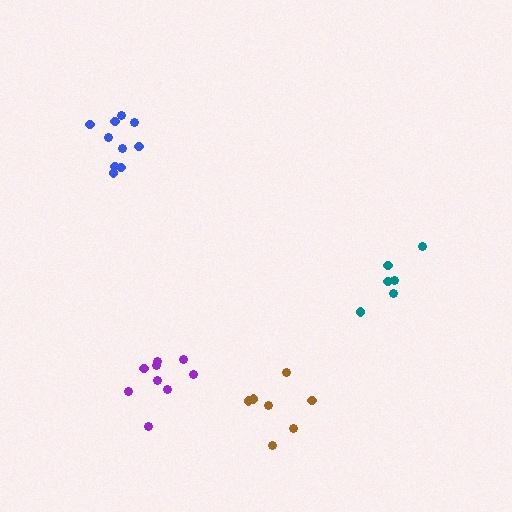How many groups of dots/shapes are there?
There are 4 groups.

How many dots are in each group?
Group 1: 6 dots, Group 2: 7 dots, Group 3: 9 dots, Group 4: 10 dots (32 total).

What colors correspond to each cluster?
The clusters are colored: teal, brown, purple, blue.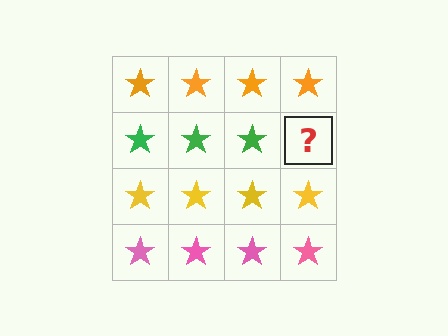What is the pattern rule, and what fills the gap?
The rule is that each row has a consistent color. The gap should be filled with a green star.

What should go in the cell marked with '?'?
The missing cell should contain a green star.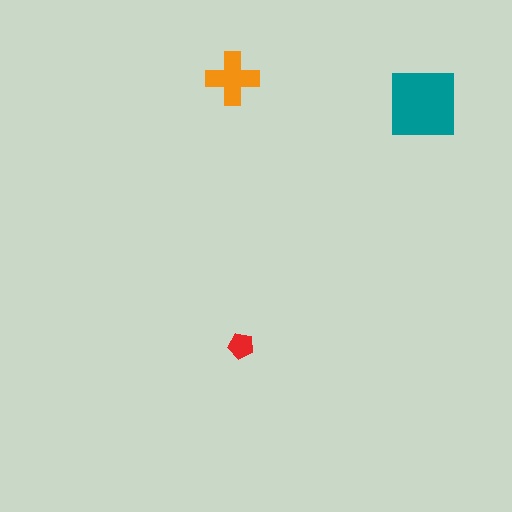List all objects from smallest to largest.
The red pentagon, the orange cross, the teal square.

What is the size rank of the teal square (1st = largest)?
1st.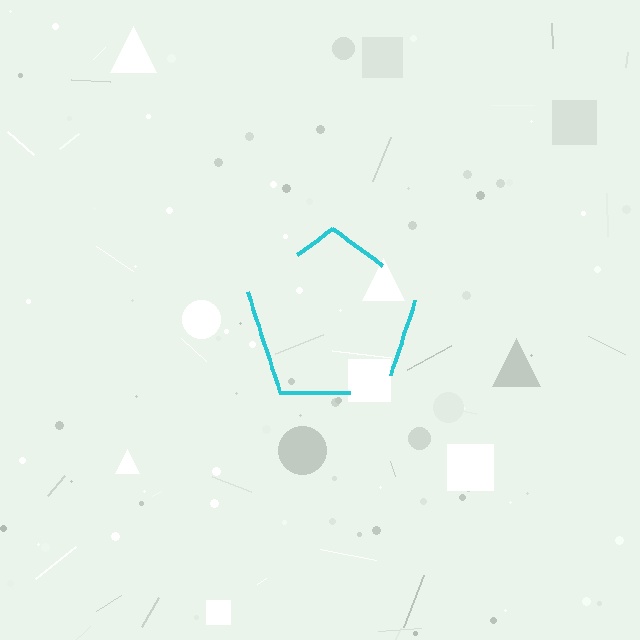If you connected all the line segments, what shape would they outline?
They would outline a pentagon.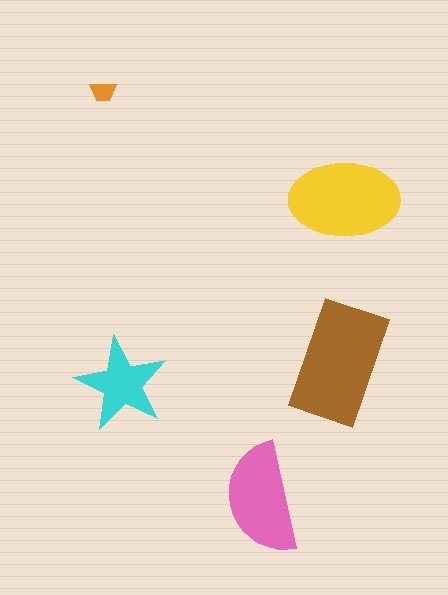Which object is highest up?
The orange trapezoid is topmost.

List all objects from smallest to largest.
The orange trapezoid, the cyan star, the pink semicircle, the yellow ellipse, the brown rectangle.